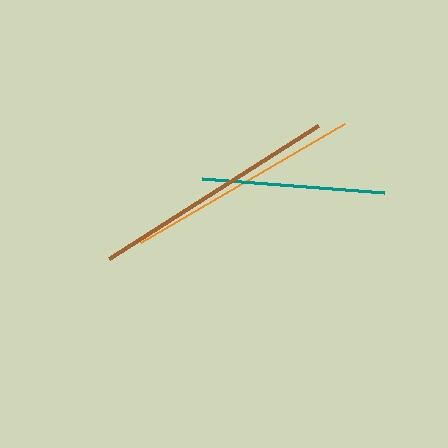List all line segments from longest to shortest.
From longest to shortest: brown, orange, teal.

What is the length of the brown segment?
The brown segment is approximately 247 pixels long.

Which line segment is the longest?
The brown line is the longest at approximately 247 pixels.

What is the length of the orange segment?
The orange segment is approximately 236 pixels long.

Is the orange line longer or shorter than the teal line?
The orange line is longer than the teal line.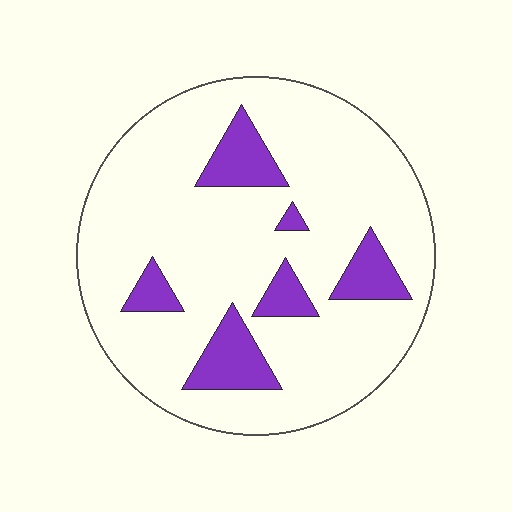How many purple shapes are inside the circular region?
6.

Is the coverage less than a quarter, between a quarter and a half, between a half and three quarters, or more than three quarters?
Less than a quarter.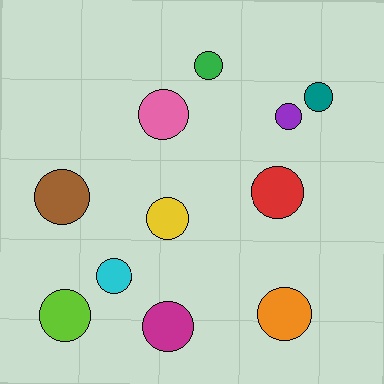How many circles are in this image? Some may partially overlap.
There are 11 circles.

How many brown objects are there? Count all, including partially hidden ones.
There is 1 brown object.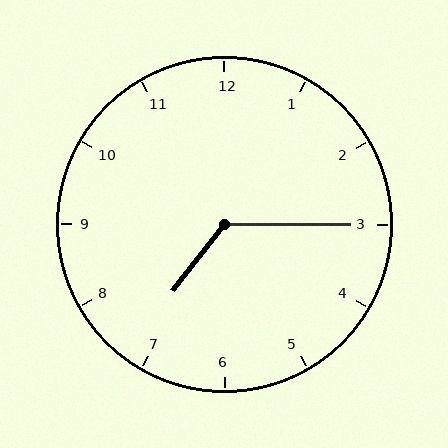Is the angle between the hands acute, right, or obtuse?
It is obtuse.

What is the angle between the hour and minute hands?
Approximately 128 degrees.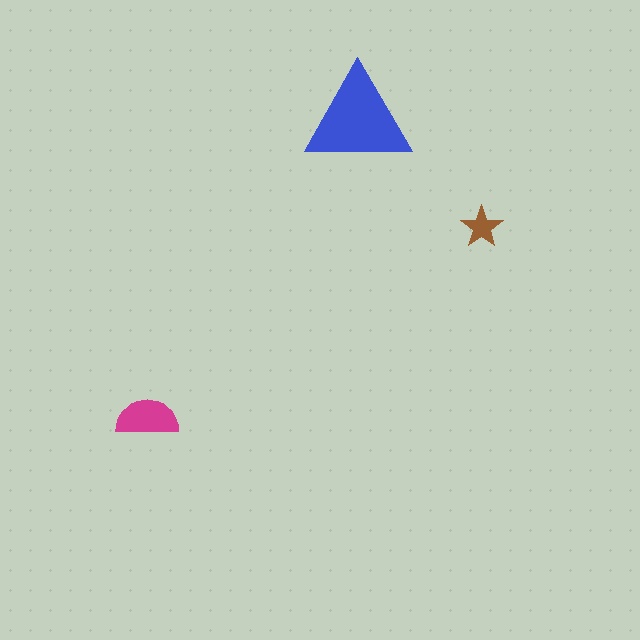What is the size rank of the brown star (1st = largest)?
3rd.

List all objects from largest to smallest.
The blue triangle, the magenta semicircle, the brown star.